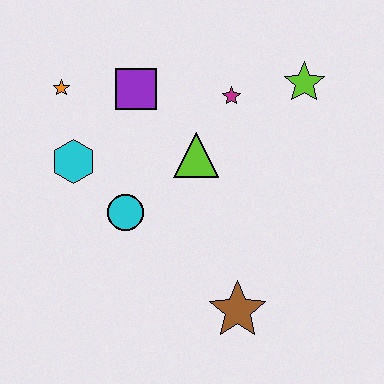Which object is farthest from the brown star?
The orange star is farthest from the brown star.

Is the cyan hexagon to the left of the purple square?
Yes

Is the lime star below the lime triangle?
No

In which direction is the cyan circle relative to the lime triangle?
The cyan circle is to the left of the lime triangle.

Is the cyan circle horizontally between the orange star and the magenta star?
Yes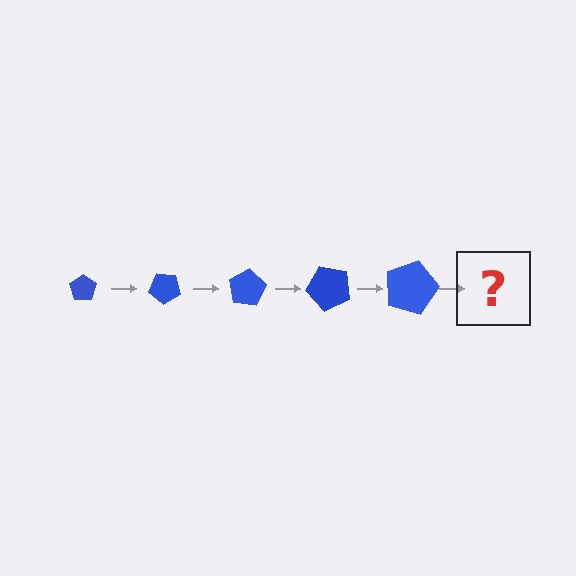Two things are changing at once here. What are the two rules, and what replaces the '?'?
The two rules are that the pentagon grows larger each step and it rotates 40 degrees each step. The '?' should be a pentagon, larger than the previous one and rotated 200 degrees from the start.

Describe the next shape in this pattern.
It should be a pentagon, larger than the previous one and rotated 200 degrees from the start.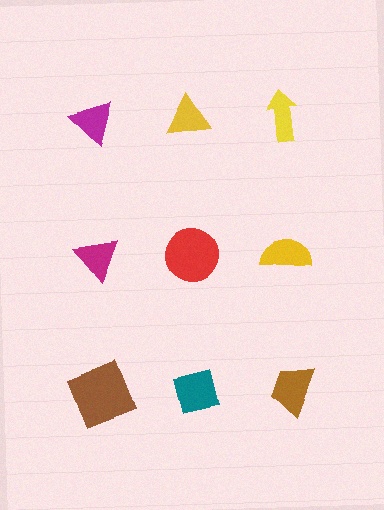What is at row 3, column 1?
A brown square.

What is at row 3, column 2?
A teal square.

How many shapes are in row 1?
3 shapes.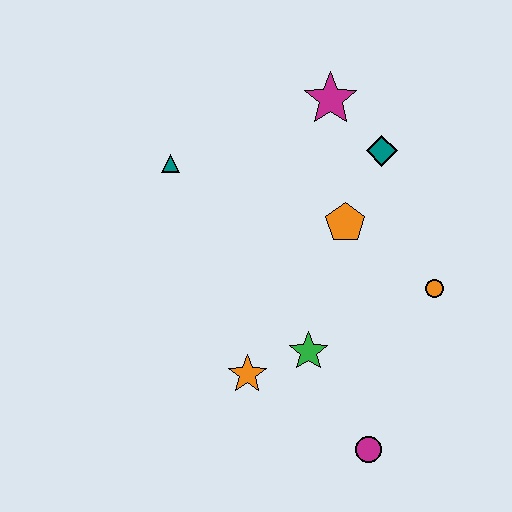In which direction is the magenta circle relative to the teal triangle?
The magenta circle is below the teal triangle.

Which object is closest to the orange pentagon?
The teal diamond is closest to the orange pentagon.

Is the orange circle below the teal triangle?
Yes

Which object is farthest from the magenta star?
The magenta circle is farthest from the magenta star.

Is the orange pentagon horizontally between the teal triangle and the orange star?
No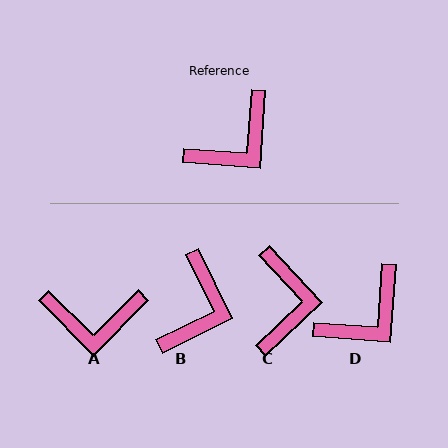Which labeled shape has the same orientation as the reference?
D.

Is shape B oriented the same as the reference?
No, it is off by about 30 degrees.